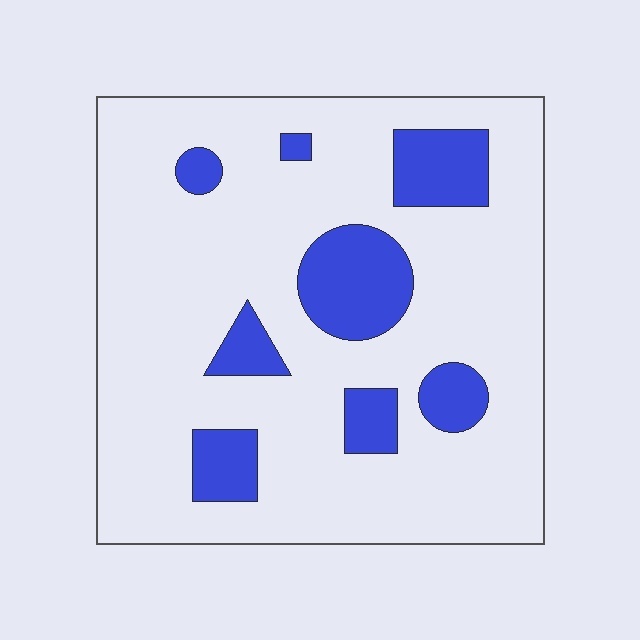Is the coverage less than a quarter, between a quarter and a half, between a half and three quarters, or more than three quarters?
Less than a quarter.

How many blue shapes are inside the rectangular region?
8.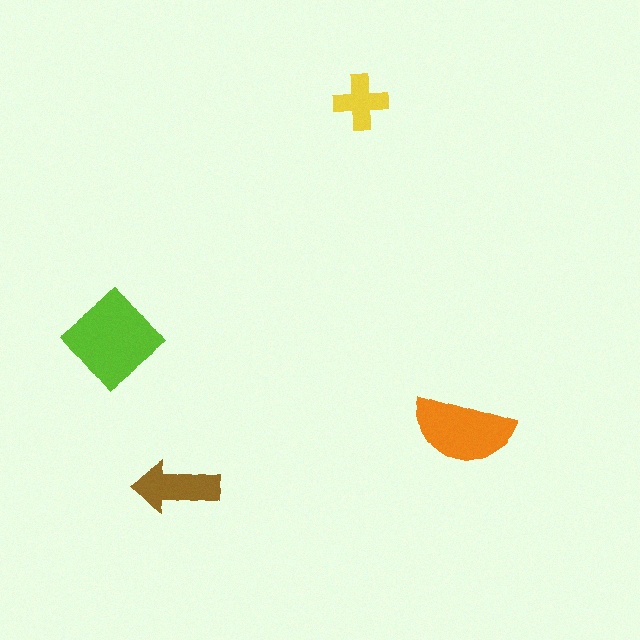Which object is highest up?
The yellow cross is topmost.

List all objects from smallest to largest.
The yellow cross, the brown arrow, the orange semicircle, the lime diamond.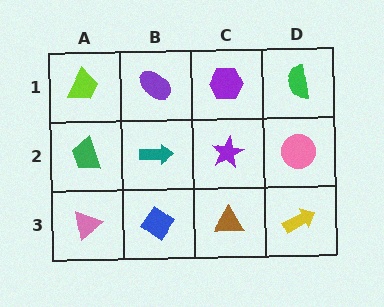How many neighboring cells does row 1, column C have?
3.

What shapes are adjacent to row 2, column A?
A lime trapezoid (row 1, column A), a pink triangle (row 3, column A), a teal arrow (row 2, column B).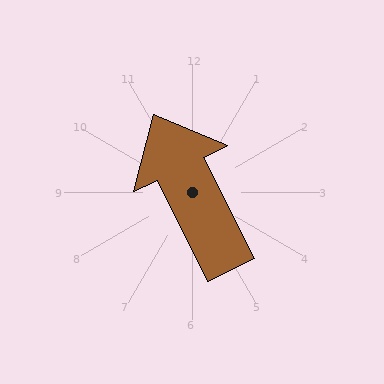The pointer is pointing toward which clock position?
Roughly 11 o'clock.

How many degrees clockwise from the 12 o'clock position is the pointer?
Approximately 334 degrees.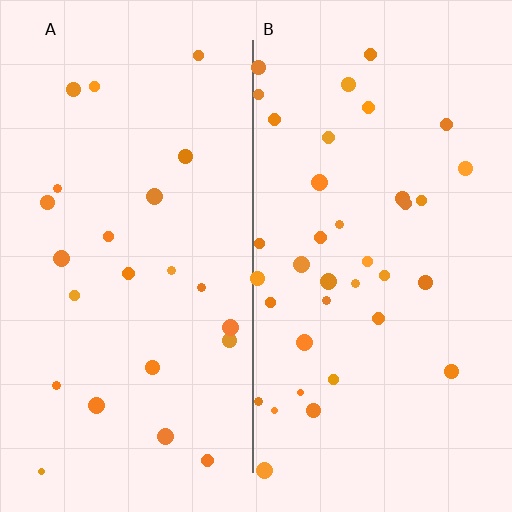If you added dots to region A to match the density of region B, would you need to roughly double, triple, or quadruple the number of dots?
Approximately double.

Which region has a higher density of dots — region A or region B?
B (the right).